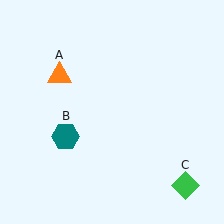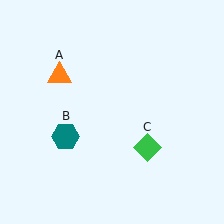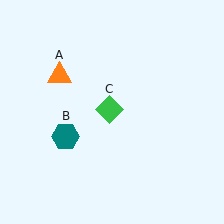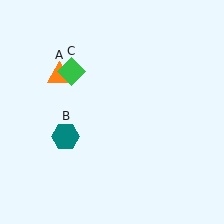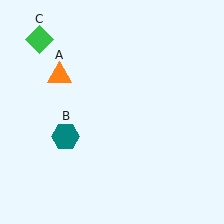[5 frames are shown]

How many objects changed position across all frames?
1 object changed position: green diamond (object C).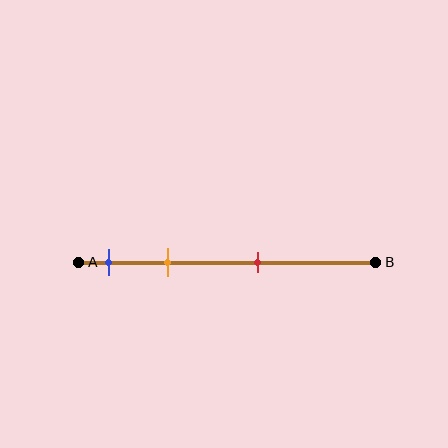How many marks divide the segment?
There are 3 marks dividing the segment.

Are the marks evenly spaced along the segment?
No, the marks are not evenly spaced.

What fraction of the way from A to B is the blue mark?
The blue mark is approximately 10% (0.1) of the way from A to B.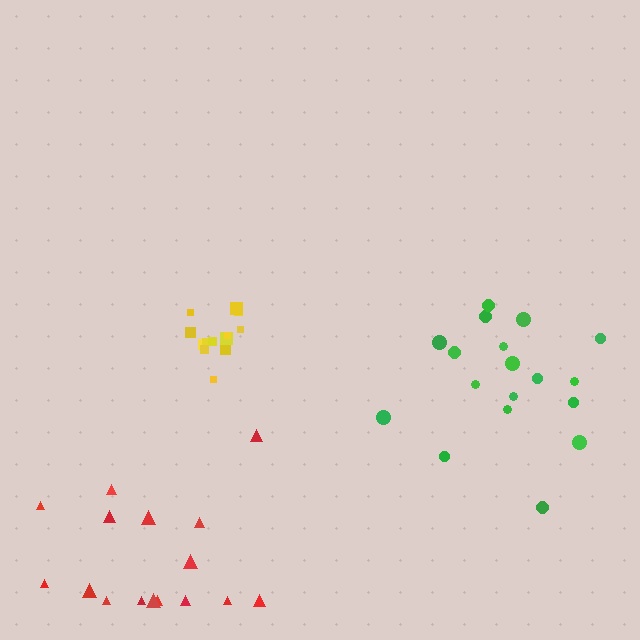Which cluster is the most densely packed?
Yellow.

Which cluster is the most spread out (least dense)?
Red.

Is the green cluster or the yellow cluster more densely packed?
Yellow.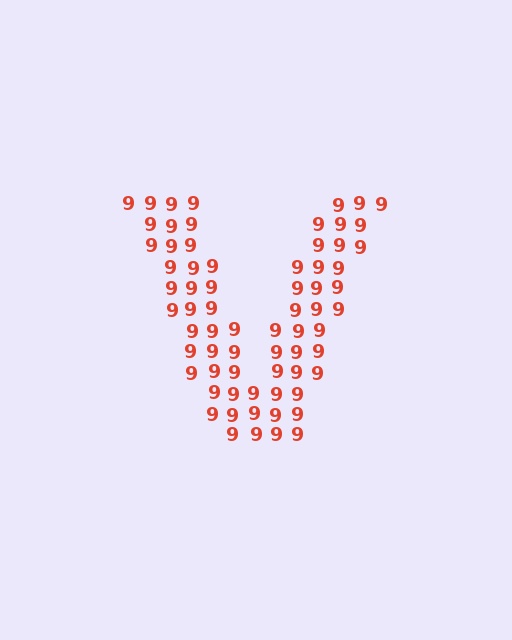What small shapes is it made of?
It is made of small digit 9's.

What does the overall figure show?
The overall figure shows the letter V.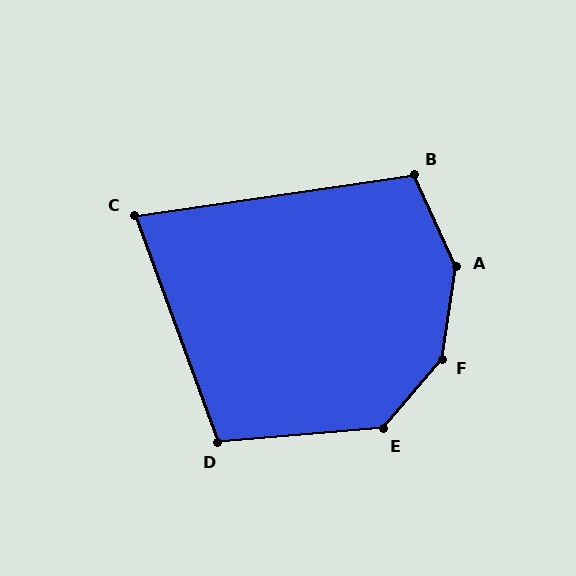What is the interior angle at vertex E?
Approximately 135 degrees (obtuse).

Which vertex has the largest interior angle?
F, at approximately 148 degrees.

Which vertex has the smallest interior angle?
C, at approximately 78 degrees.